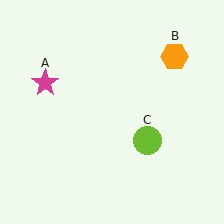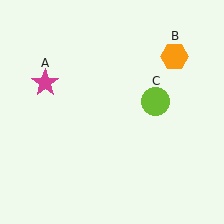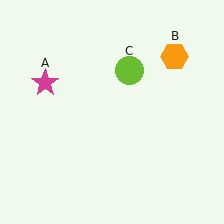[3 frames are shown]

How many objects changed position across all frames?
1 object changed position: lime circle (object C).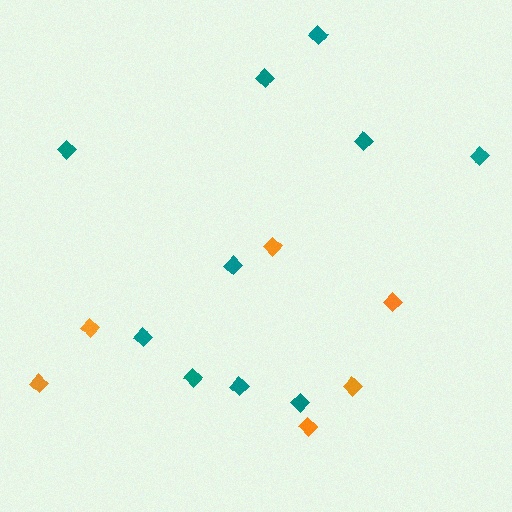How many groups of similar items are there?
There are 2 groups: one group of orange diamonds (6) and one group of teal diamonds (10).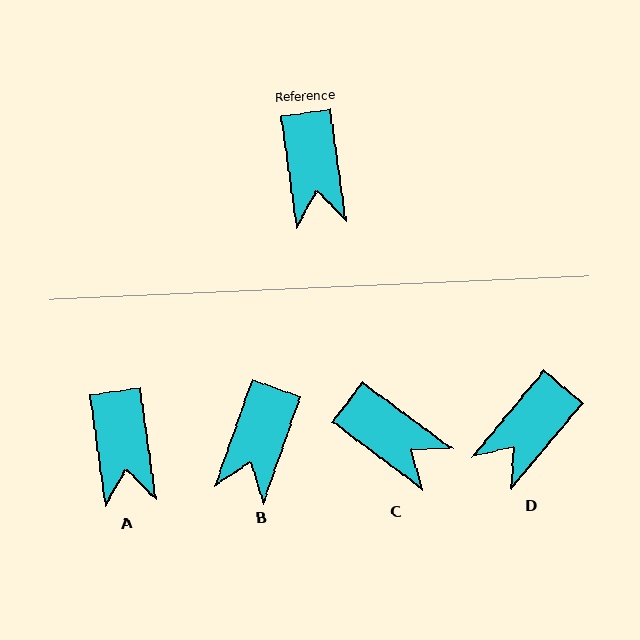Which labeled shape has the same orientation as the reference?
A.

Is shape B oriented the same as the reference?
No, it is off by about 27 degrees.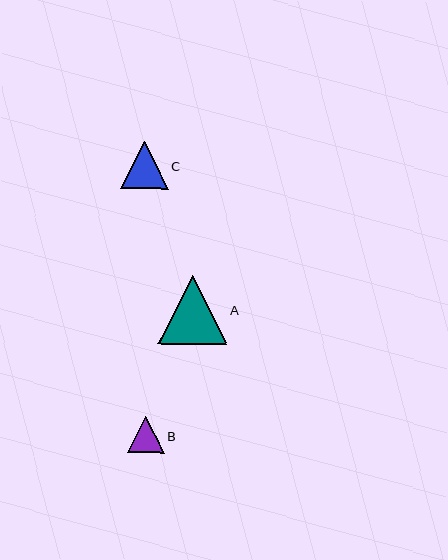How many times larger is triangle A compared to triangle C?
Triangle A is approximately 1.5 times the size of triangle C.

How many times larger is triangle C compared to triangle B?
Triangle C is approximately 1.3 times the size of triangle B.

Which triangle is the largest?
Triangle A is the largest with a size of approximately 69 pixels.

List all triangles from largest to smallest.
From largest to smallest: A, C, B.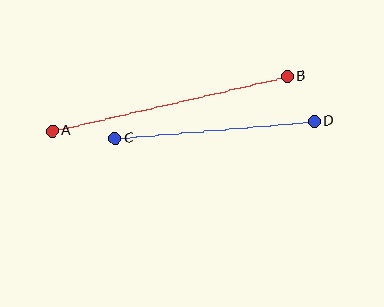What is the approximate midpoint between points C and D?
The midpoint is at approximately (214, 130) pixels.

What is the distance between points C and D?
The distance is approximately 200 pixels.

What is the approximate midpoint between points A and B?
The midpoint is at approximately (170, 104) pixels.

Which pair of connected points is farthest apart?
Points A and B are farthest apart.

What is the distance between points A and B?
The distance is approximately 241 pixels.